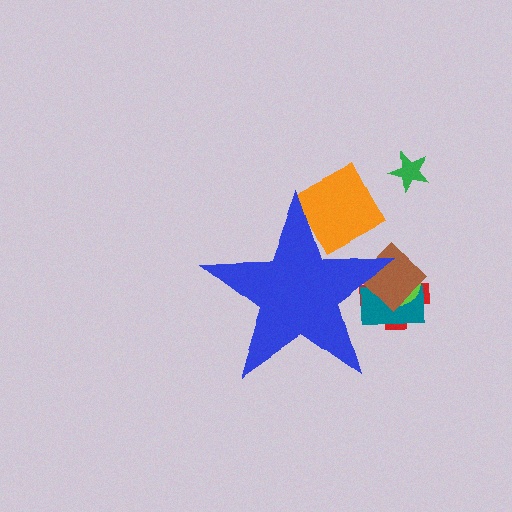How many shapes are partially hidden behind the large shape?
5 shapes are partially hidden.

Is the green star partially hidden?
No, the green star is fully visible.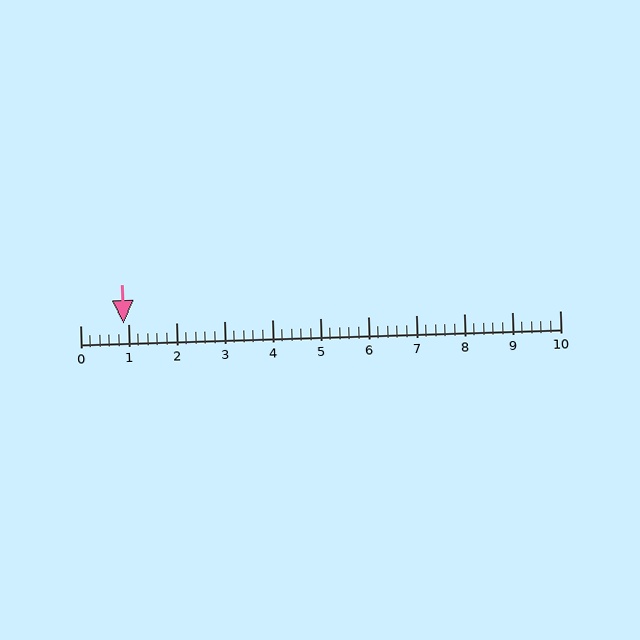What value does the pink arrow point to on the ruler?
The pink arrow points to approximately 0.9.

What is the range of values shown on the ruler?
The ruler shows values from 0 to 10.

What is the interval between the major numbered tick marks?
The major tick marks are spaced 1 units apart.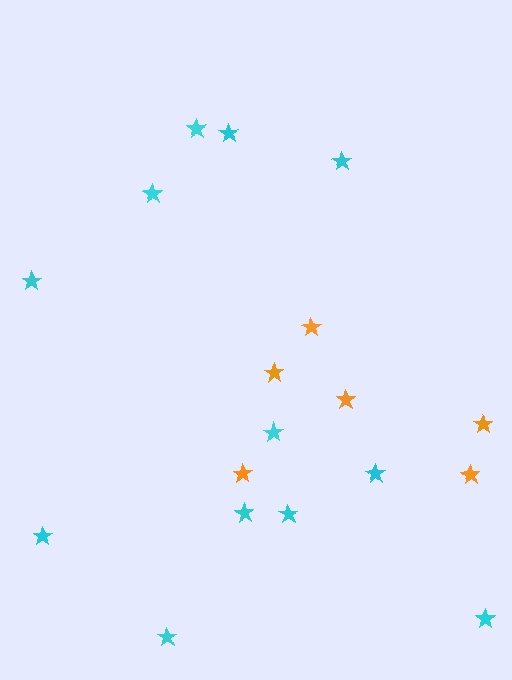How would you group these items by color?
There are 2 groups: one group of orange stars (6) and one group of cyan stars (12).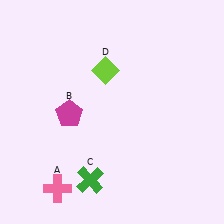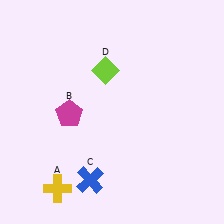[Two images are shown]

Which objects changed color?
A changed from pink to yellow. C changed from green to blue.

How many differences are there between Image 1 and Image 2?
There are 2 differences between the two images.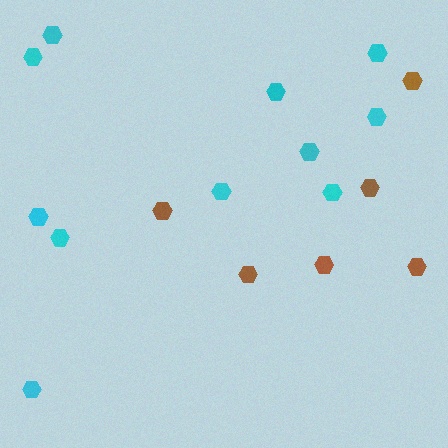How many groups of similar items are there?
There are 2 groups: one group of cyan hexagons (11) and one group of brown hexagons (6).